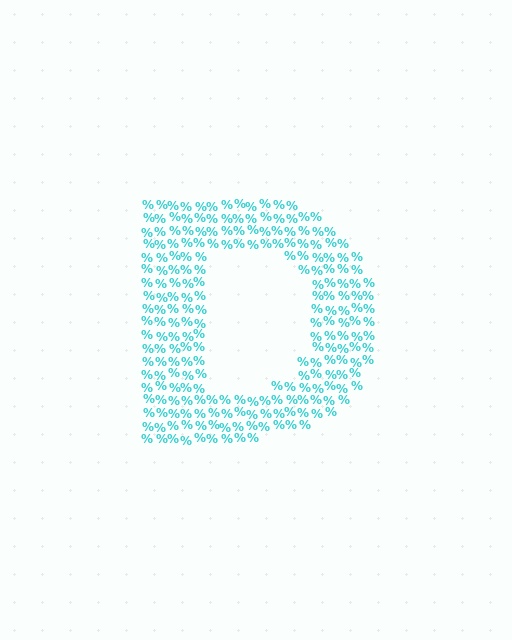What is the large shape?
The large shape is the letter D.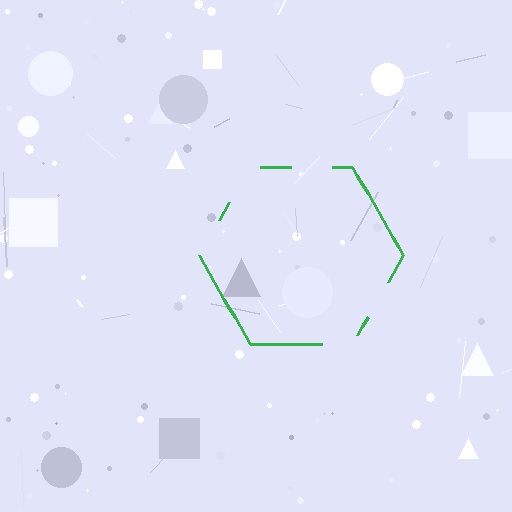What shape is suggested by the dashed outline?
The dashed outline suggests a hexagon.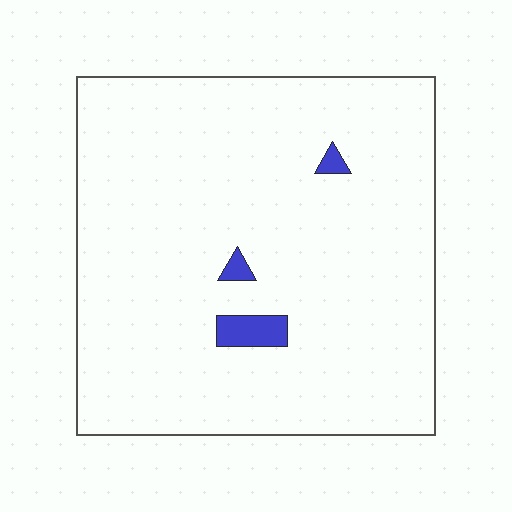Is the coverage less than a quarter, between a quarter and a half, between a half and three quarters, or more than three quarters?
Less than a quarter.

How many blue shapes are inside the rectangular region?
3.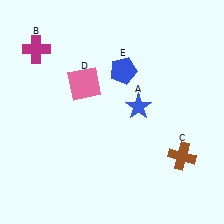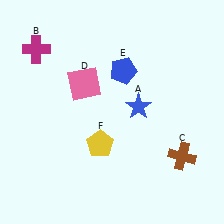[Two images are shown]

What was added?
A yellow pentagon (F) was added in Image 2.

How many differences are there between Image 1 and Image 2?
There is 1 difference between the two images.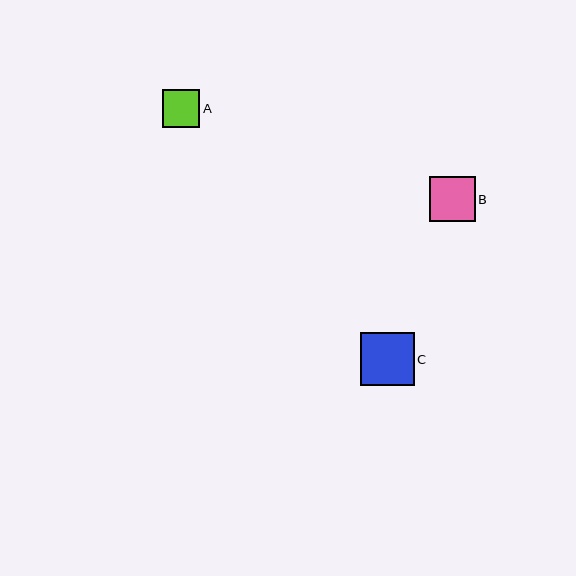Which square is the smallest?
Square A is the smallest with a size of approximately 38 pixels.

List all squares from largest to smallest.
From largest to smallest: C, B, A.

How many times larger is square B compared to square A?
Square B is approximately 1.2 times the size of square A.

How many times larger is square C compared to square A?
Square C is approximately 1.4 times the size of square A.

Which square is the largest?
Square C is the largest with a size of approximately 54 pixels.